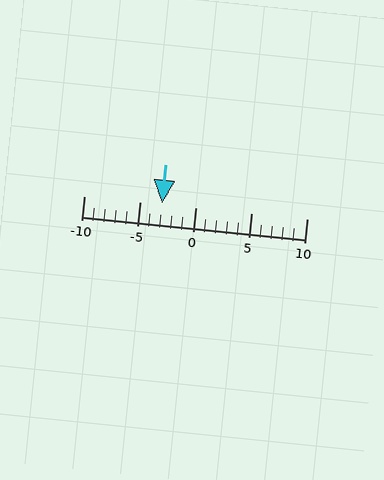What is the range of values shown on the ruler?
The ruler shows values from -10 to 10.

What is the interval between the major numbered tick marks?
The major tick marks are spaced 5 units apart.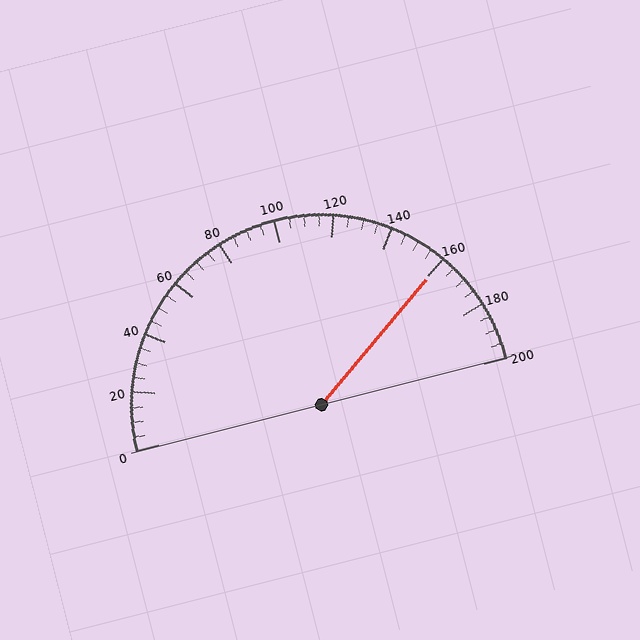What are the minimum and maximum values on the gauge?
The gauge ranges from 0 to 200.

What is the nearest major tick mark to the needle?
The nearest major tick mark is 160.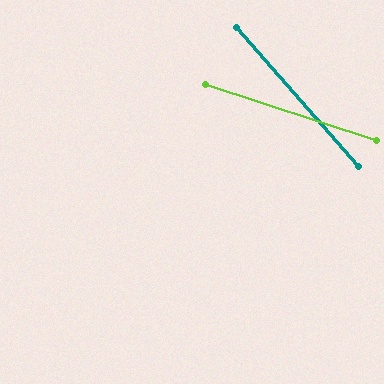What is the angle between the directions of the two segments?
Approximately 31 degrees.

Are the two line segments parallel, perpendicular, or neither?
Neither parallel nor perpendicular — they differ by about 31°.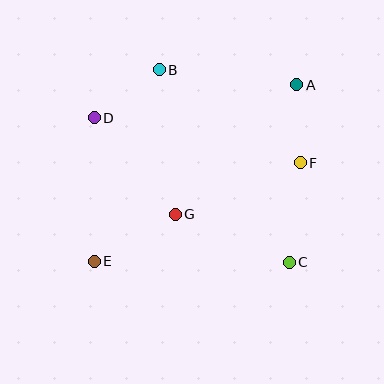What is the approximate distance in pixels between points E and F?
The distance between E and F is approximately 228 pixels.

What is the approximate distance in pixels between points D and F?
The distance between D and F is approximately 210 pixels.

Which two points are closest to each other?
Points A and F are closest to each other.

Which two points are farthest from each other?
Points A and E are farthest from each other.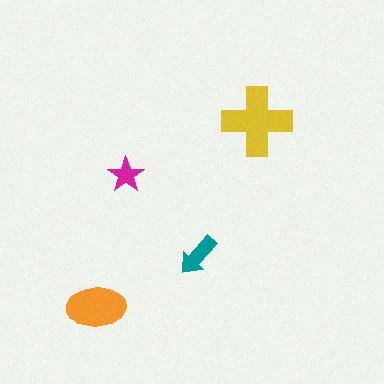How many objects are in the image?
There are 4 objects in the image.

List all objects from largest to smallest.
The yellow cross, the orange ellipse, the teal arrow, the magenta star.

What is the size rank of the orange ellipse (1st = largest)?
2nd.